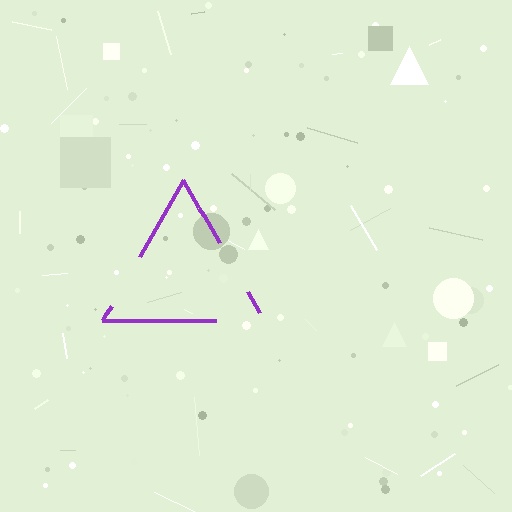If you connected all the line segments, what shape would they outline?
They would outline a triangle.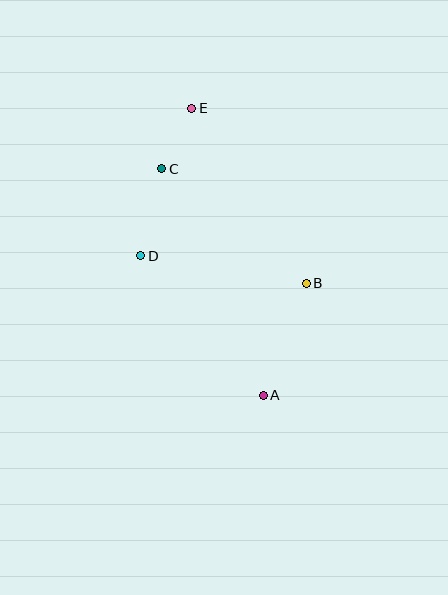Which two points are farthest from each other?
Points A and E are farthest from each other.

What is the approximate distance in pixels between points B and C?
The distance between B and C is approximately 184 pixels.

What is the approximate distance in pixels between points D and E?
The distance between D and E is approximately 156 pixels.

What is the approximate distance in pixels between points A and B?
The distance between A and B is approximately 120 pixels.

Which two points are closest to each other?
Points C and E are closest to each other.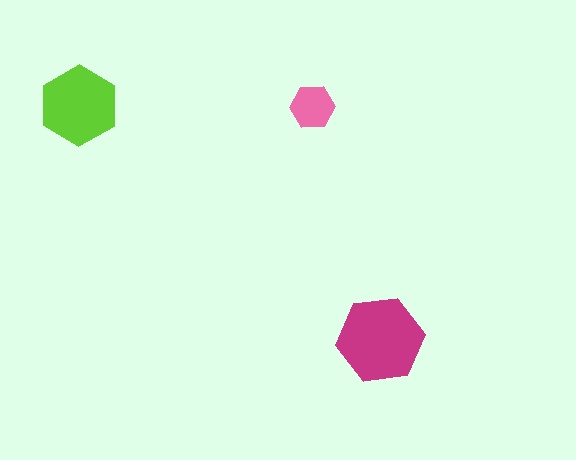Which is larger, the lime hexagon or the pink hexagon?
The lime one.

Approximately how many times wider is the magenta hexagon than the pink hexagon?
About 2 times wider.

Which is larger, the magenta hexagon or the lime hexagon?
The magenta one.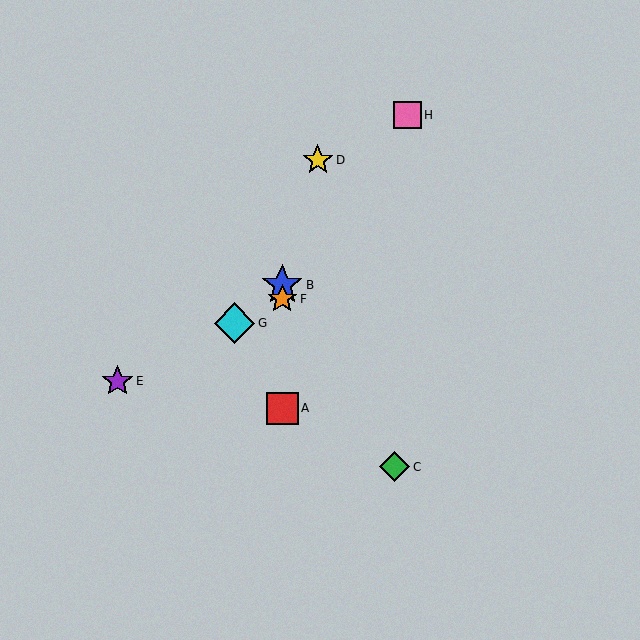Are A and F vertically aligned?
Yes, both are at x≈282.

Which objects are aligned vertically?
Objects A, B, F are aligned vertically.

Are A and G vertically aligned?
No, A is at x≈282 and G is at x≈235.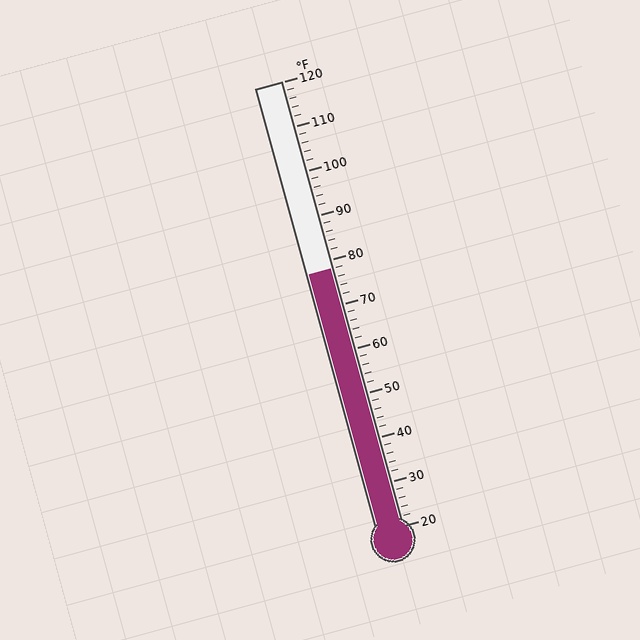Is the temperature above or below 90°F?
The temperature is below 90°F.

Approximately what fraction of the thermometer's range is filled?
The thermometer is filled to approximately 60% of its range.